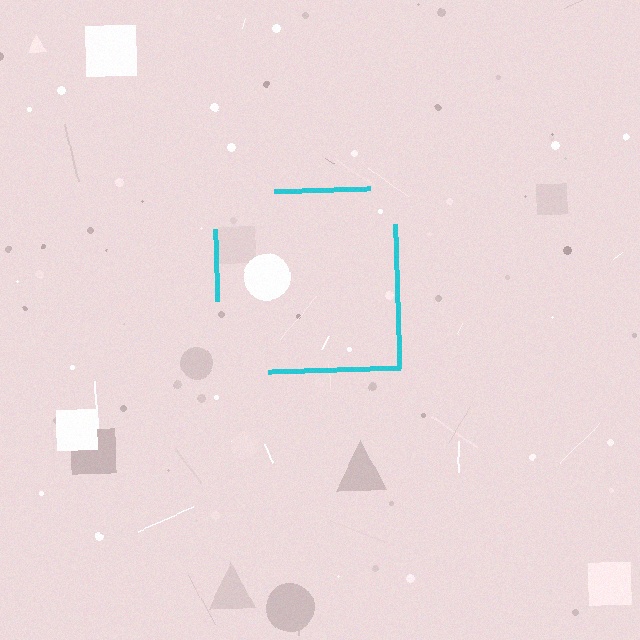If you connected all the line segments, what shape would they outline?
They would outline a square.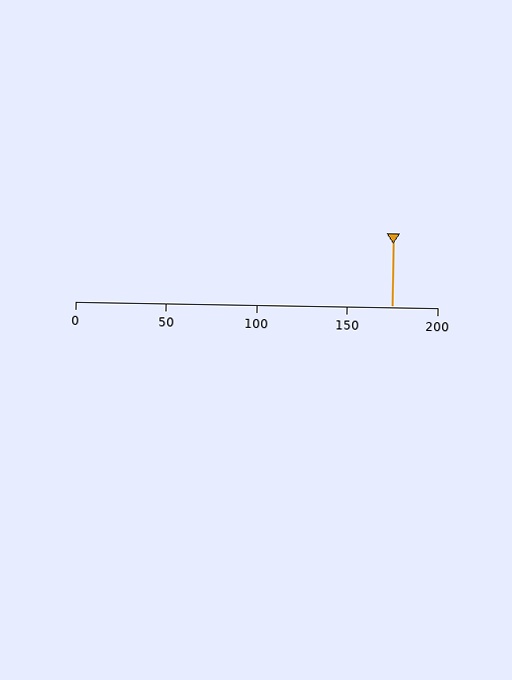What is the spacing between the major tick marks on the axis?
The major ticks are spaced 50 apart.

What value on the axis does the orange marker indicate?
The marker indicates approximately 175.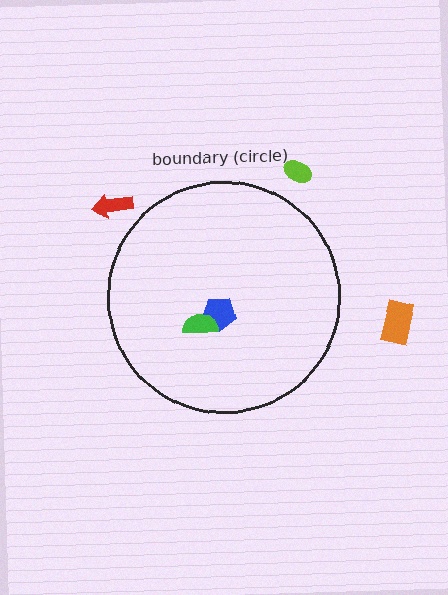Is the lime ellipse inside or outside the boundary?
Outside.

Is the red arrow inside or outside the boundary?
Outside.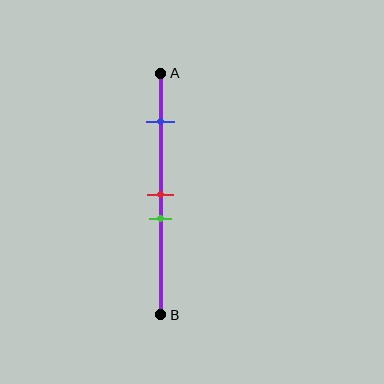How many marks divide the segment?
There are 3 marks dividing the segment.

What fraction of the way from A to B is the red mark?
The red mark is approximately 50% (0.5) of the way from A to B.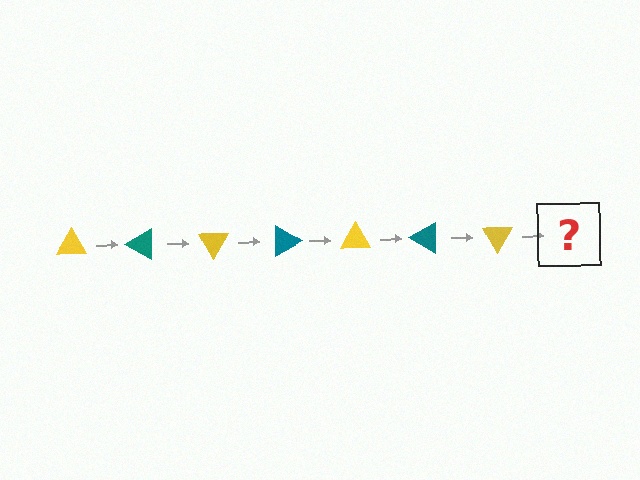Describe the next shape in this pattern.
It should be a teal triangle, rotated 210 degrees from the start.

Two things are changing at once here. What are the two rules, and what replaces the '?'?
The two rules are that it rotates 30 degrees each step and the color cycles through yellow and teal. The '?' should be a teal triangle, rotated 210 degrees from the start.